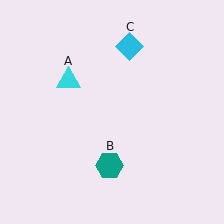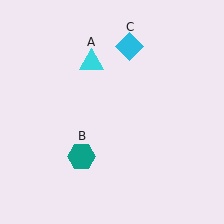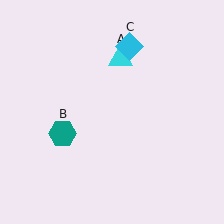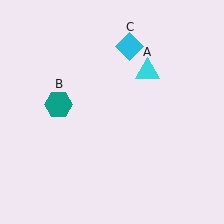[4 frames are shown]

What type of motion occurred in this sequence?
The cyan triangle (object A), teal hexagon (object B) rotated clockwise around the center of the scene.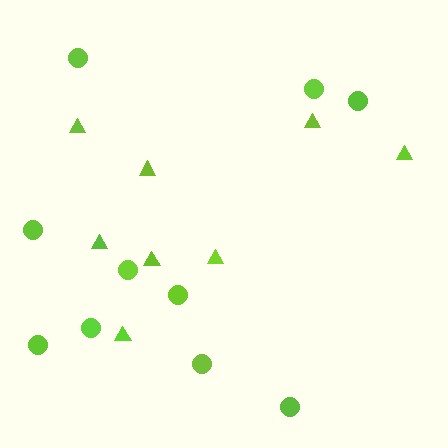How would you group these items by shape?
There are 2 groups: one group of triangles (8) and one group of circles (10).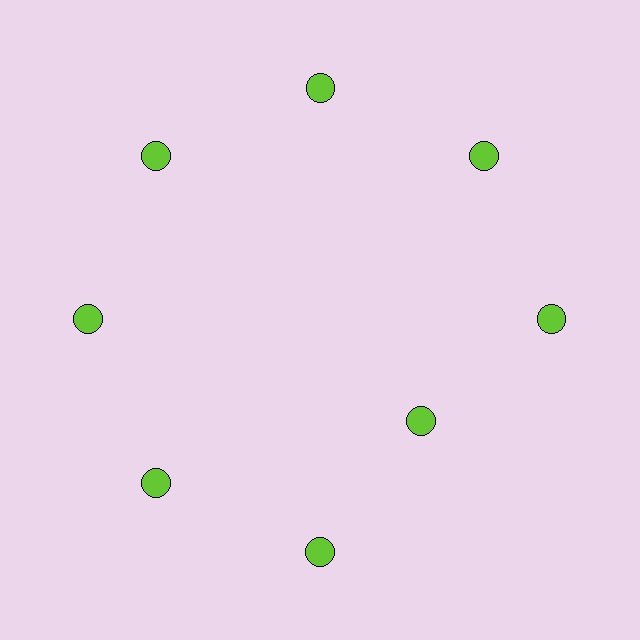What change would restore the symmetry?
The symmetry would be restored by moving it outward, back onto the ring so that all 8 circles sit at equal angles and equal distance from the center.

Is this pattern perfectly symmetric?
No. The 8 lime circles are arranged in a ring, but one element near the 4 o'clock position is pulled inward toward the center, breaking the 8-fold rotational symmetry.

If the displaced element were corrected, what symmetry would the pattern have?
It would have 8-fold rotational symmetry — the pattern would map onto itself every 45 degrees.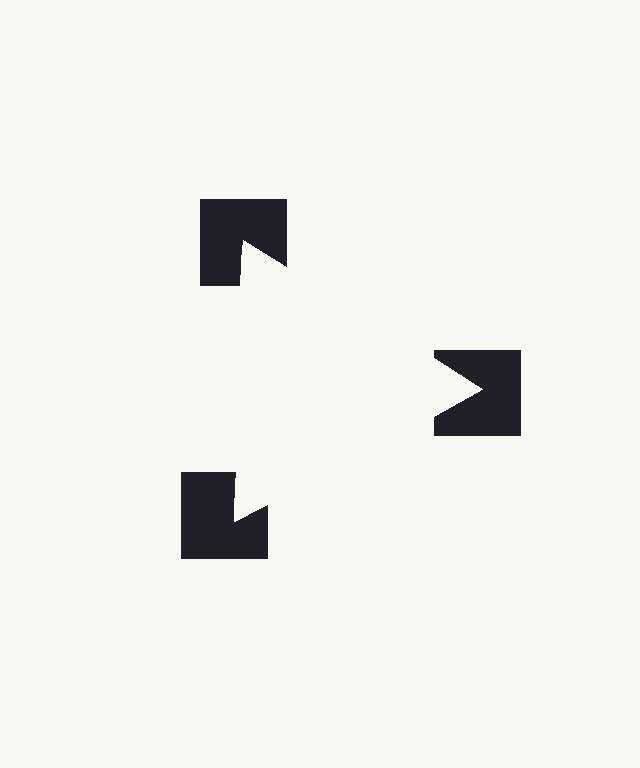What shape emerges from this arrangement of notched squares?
An illusory triangle — its edges are inferred from the aligned wedge cuts in the notched squares, not physically drawn.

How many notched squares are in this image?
There are 3 — one at each vertex of the illusory triangle.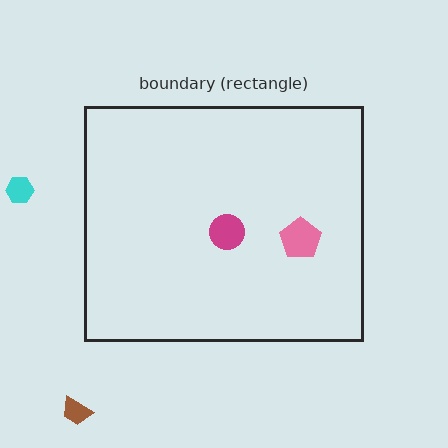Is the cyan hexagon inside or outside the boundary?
Outside.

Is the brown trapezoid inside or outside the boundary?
Outside.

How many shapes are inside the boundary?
2 inside, 2 outside.